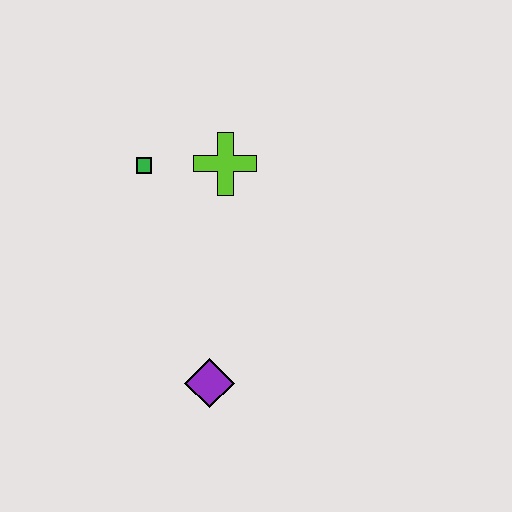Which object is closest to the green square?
The lime cross is closest to the green square.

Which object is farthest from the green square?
The purple diamond is farthest from the green square.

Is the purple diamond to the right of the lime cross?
No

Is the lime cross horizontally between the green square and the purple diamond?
No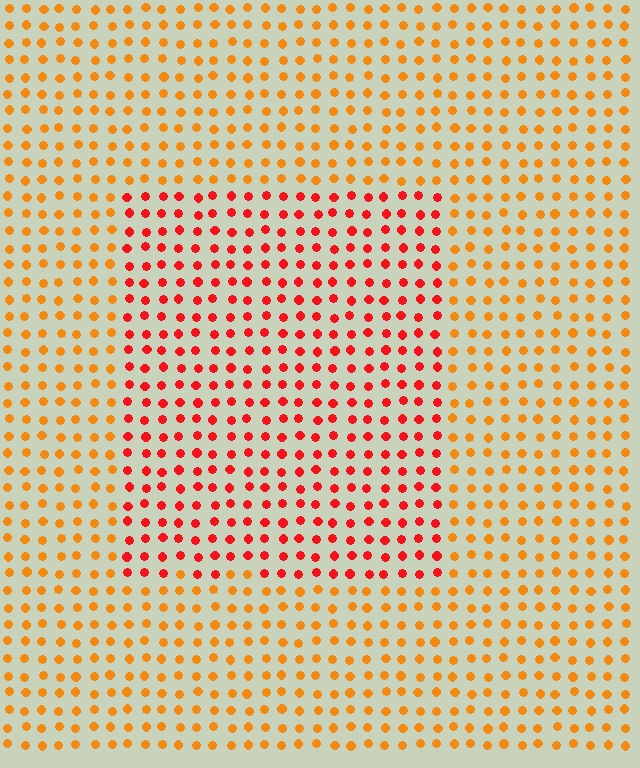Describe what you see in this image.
The image is filled with small orange elements in a uniform arrangement. A rectangle-shaped region is visible where the elements are tinted to a slightly different hue, forming a subtle color boundary.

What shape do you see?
I see a rectangle.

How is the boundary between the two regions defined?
The boundary is defined purely by a slight shift in hue (about 35 degrees). Spacing, size, and orientation are identical on both sides.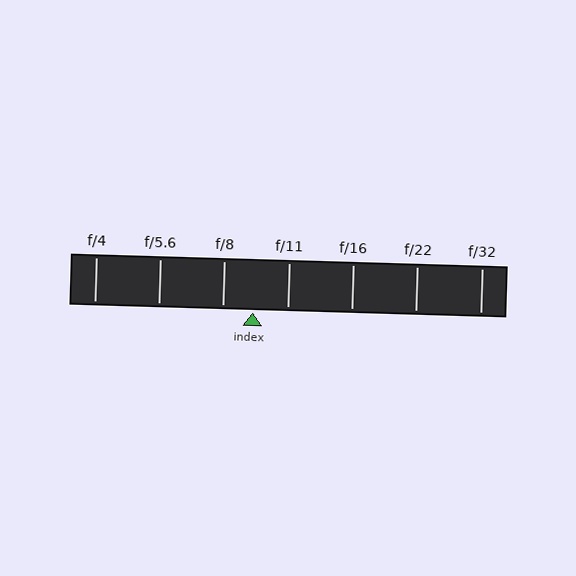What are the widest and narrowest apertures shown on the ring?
The widest aperture shown is f/4 and the narrowest is f/32.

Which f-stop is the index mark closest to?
The index mark is closest to f/8.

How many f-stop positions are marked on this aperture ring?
There are 7 f-stop positions marked.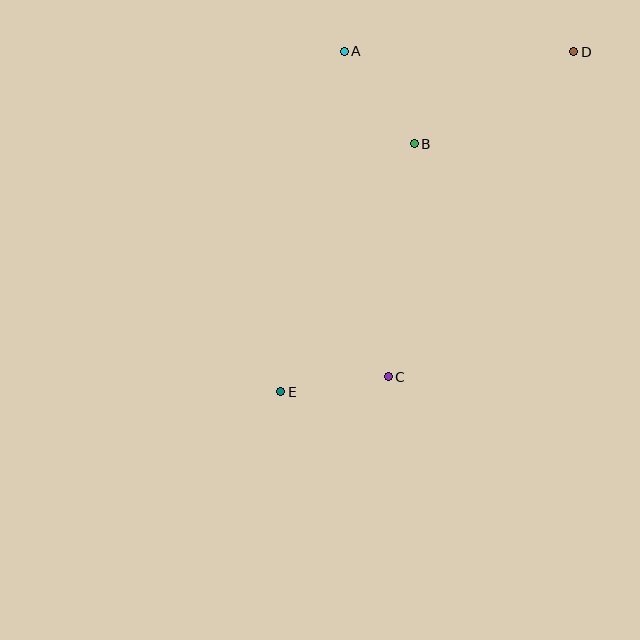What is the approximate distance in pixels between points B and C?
The distance between B and C is approximately 235 pixels.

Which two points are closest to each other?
Points C and E are closest to each other.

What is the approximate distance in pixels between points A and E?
The distance between A and E is approximately 346 pixels.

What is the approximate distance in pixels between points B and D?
The distance between B and D is approximately 184 pixels.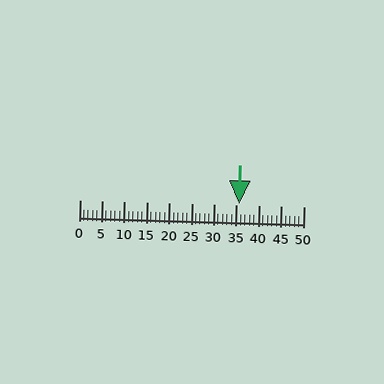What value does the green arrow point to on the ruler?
The green arrow points to approximately 36.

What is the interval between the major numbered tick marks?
The major tick marks are spaced 5 units apart.